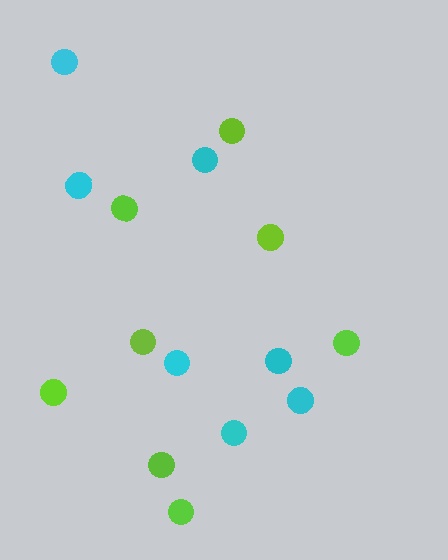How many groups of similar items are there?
There are 2 groups: one group of lime circles (8) and one group of cyan circles (7).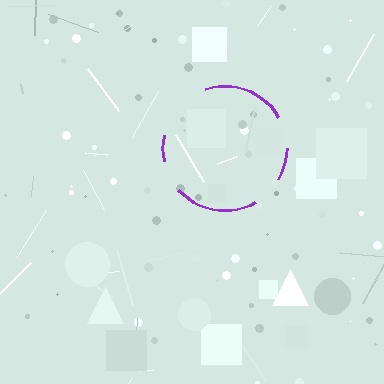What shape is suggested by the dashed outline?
The dashed outline suggests a circle.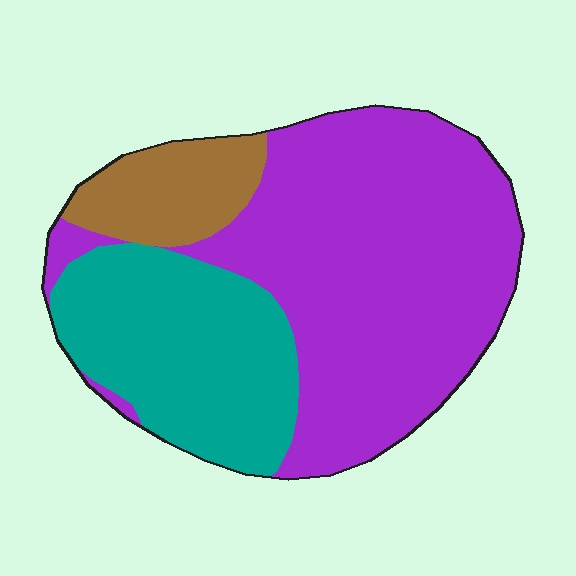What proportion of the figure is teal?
Teal takes up between a sixth and a third of the figure.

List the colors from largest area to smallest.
From largest to smallest: purple, teal, brown.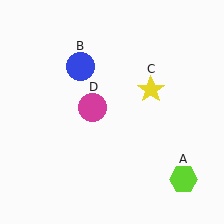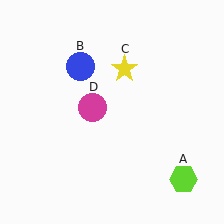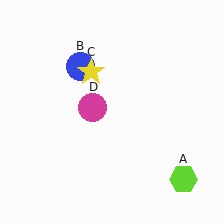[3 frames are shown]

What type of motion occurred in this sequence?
The yellow star (object C) rotated counterclockwise around the center of the scene.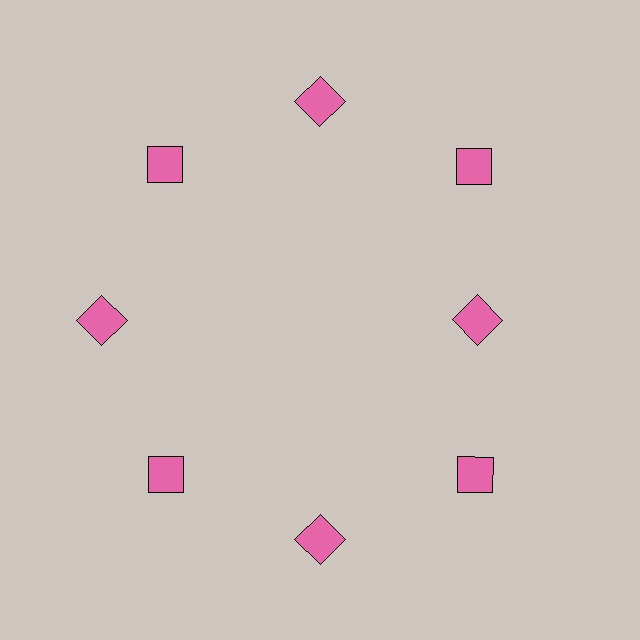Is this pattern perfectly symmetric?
No. The 8 pink squares are arranged in a ring, but one element near the 3 o'clock position is pulled inward toward the center, breaking the 8-fold rotational symmetry.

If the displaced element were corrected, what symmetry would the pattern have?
It would have 8-fold rotational symmetry — the pattern would map onto itself every 45 degrees.